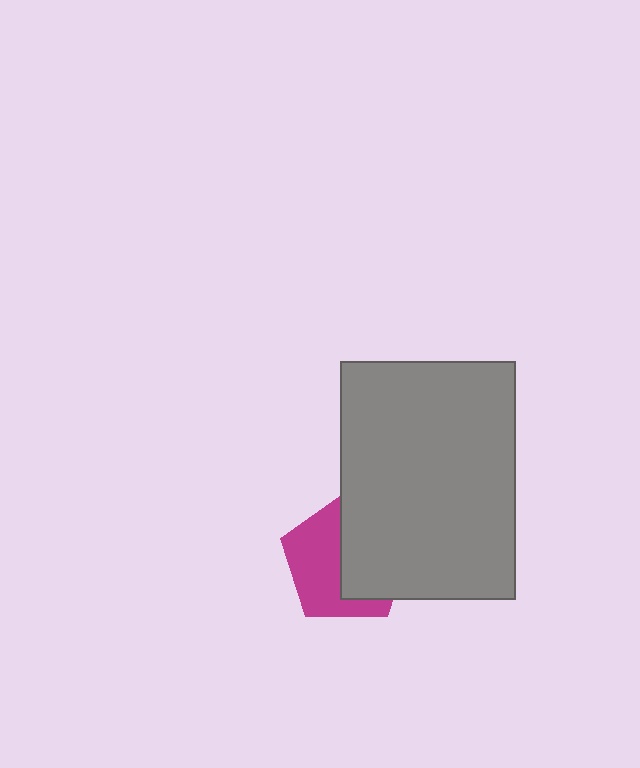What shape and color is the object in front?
The object in front is a gray rectangle.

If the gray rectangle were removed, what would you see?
You would see the complete magenta pentagon.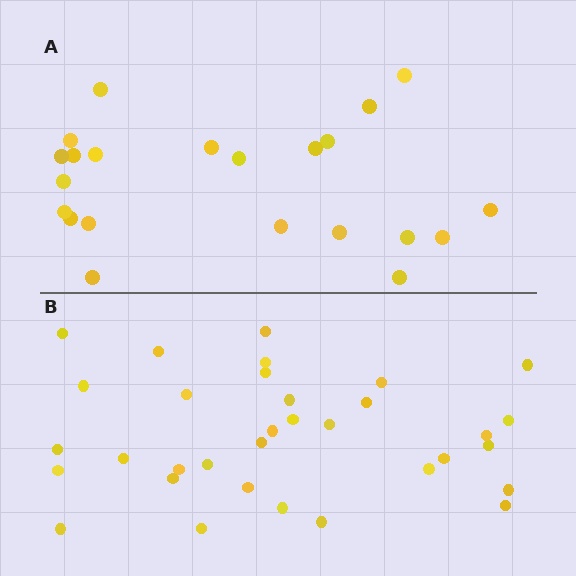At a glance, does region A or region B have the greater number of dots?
Region B (the bottom region) has more dots.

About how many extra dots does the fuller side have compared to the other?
Region B has roughly 12 or so more dots than region A.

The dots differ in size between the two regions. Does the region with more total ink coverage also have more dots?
No. Region A has more total ink coverage because its dots are larger, but region B actually contains more individual dots. Total area can be misleading — the number of items is what matters here.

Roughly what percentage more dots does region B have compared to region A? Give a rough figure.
About 50% more.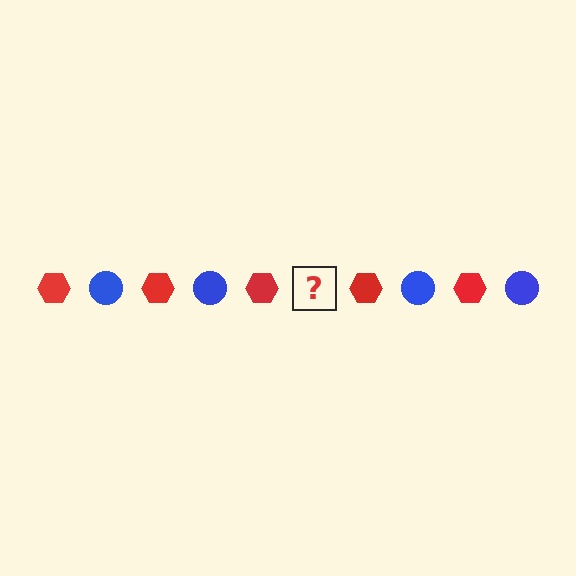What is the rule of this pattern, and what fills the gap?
The rule is that the pattern alternates between red hexagon and blue circle. The gap should be filled with a blue circle.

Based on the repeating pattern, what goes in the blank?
The blank should be a blue circle.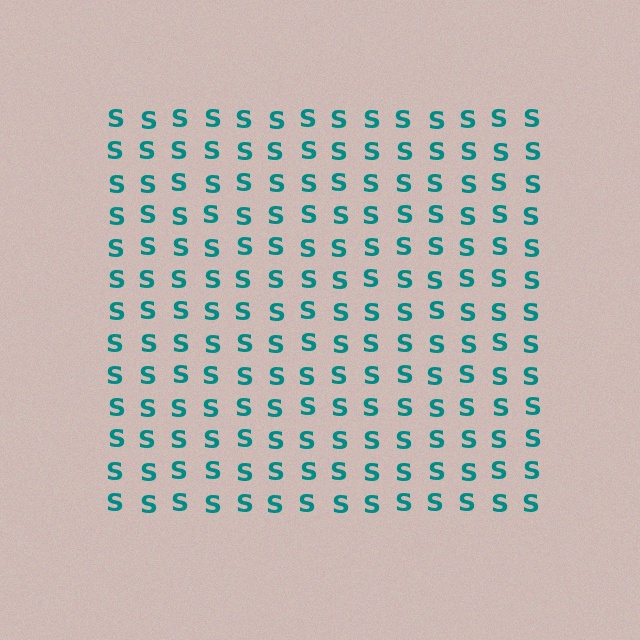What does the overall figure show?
The overall figure shows a square.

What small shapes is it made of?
It is made of small letter S's.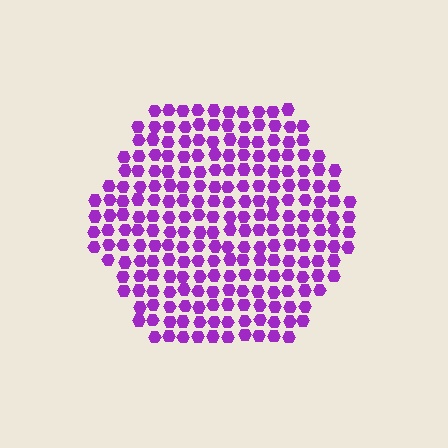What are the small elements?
The small elements are hexagons.